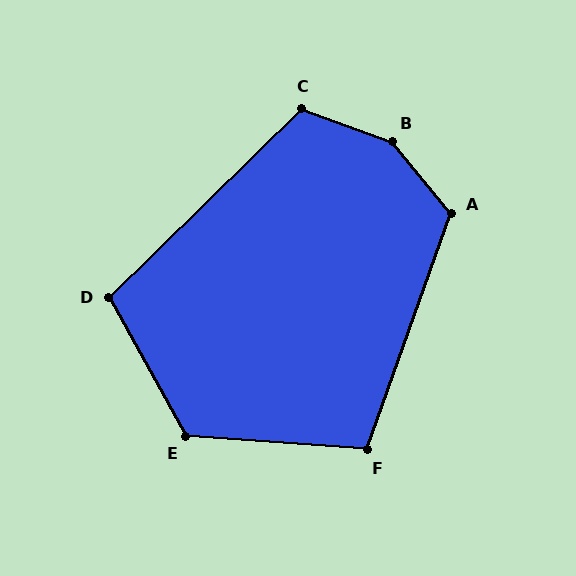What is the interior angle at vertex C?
Approximately 116 degrees (obtuse).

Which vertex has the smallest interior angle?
D, at approximately 105 degrees.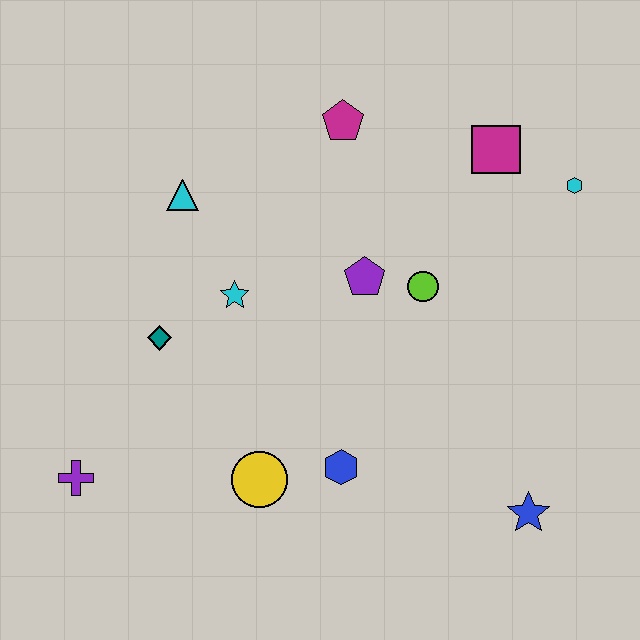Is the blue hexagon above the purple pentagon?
No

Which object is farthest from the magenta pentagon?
The purple cross is farthest from the magenta pentagon.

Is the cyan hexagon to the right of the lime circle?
Yes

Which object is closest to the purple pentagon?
The lime circle is closest to the purple pentagon.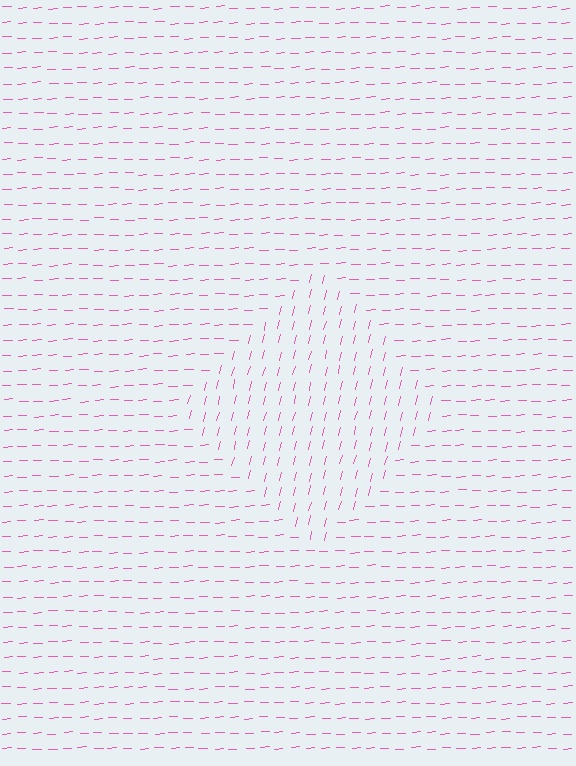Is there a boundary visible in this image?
Yes, there is a texture boundary formed by a change in line orientation.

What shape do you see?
I see a diamond.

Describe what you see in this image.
The image is filled with small pink line segments. A diamond region in the image has lines oriented differently from the surrounding lines, creating a visible texture boundary.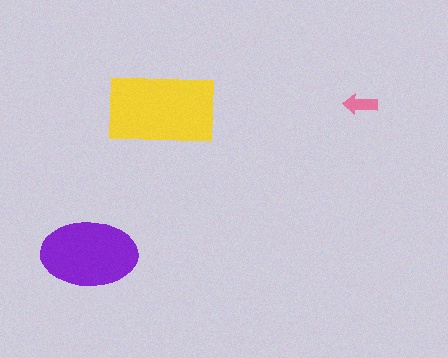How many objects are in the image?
There are 3 objects in the image.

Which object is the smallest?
The pink arrow.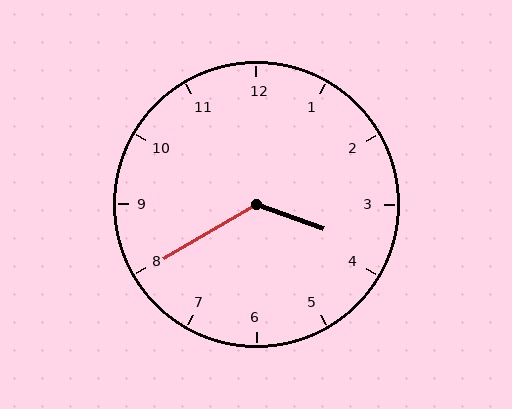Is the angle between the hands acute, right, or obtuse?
It is obtuse.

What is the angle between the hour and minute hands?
Approximately 130 degrees.